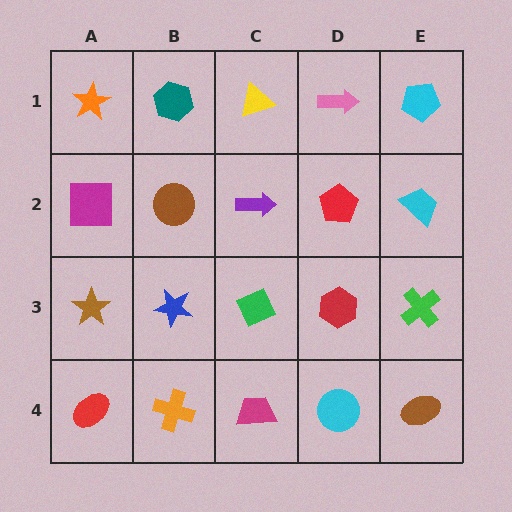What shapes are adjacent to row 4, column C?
A green diamond (row 3, column C), an orange cross (row 4, column B), a cyan circle (row 4, column D).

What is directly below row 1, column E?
A cyan trapezoid.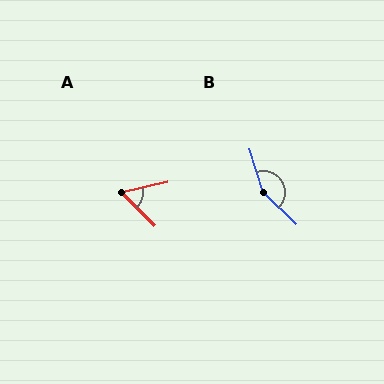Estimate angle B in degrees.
Approximately 151 degrees.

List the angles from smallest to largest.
A (58°), B (151°).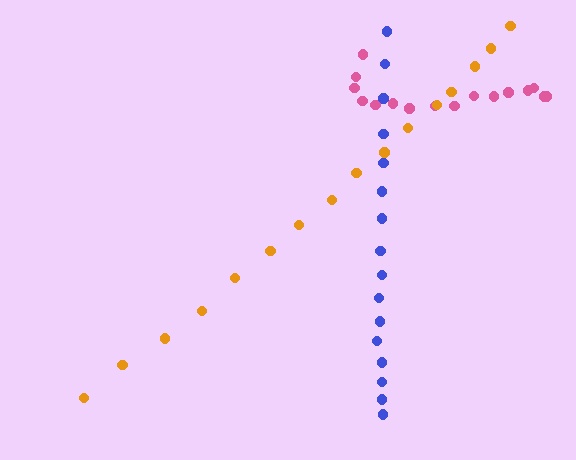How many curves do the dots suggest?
There are 3 distinct paths.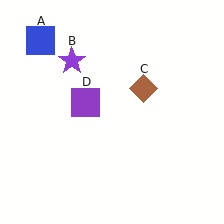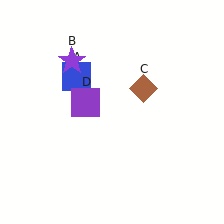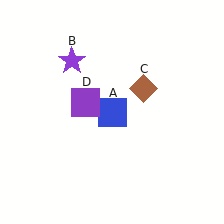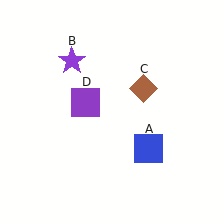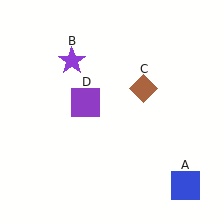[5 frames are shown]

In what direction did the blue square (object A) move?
The blue square (object A) moved down and to the right.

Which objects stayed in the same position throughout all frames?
Purple star (object B) and brown diamond (object C) and purple square (object D) remained stationary.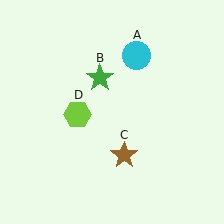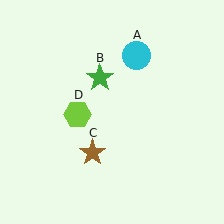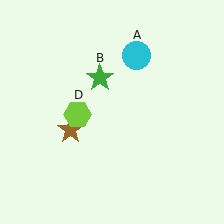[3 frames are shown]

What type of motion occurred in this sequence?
The brown star (object C) rotated clockwise around the center of the scene.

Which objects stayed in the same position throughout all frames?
Cyan circle (object A) and green star (object B) and lime hexagon (object D) remained stationary.